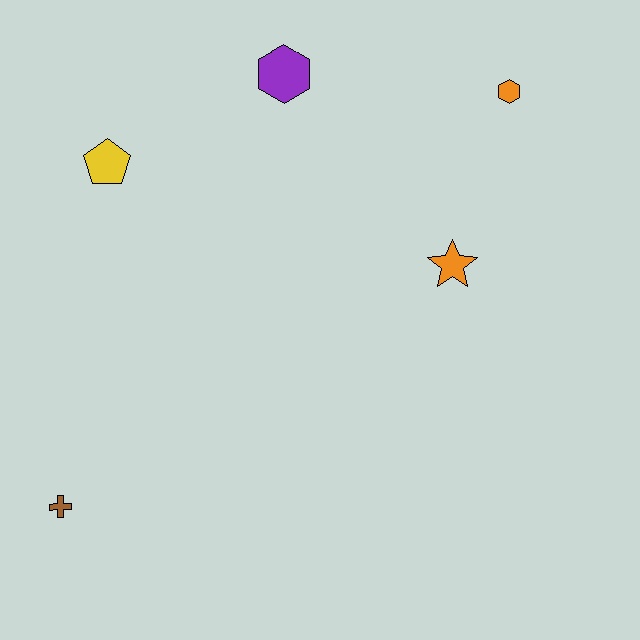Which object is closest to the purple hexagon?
The yellow pentagon is closest to the purple hexagon.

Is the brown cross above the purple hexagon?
No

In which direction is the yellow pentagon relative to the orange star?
The yellow pentagon is to the left of the orange star.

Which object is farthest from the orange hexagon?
The brown cross is farthest from the orange hexagon.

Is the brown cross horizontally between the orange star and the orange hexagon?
No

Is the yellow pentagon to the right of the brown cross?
Yes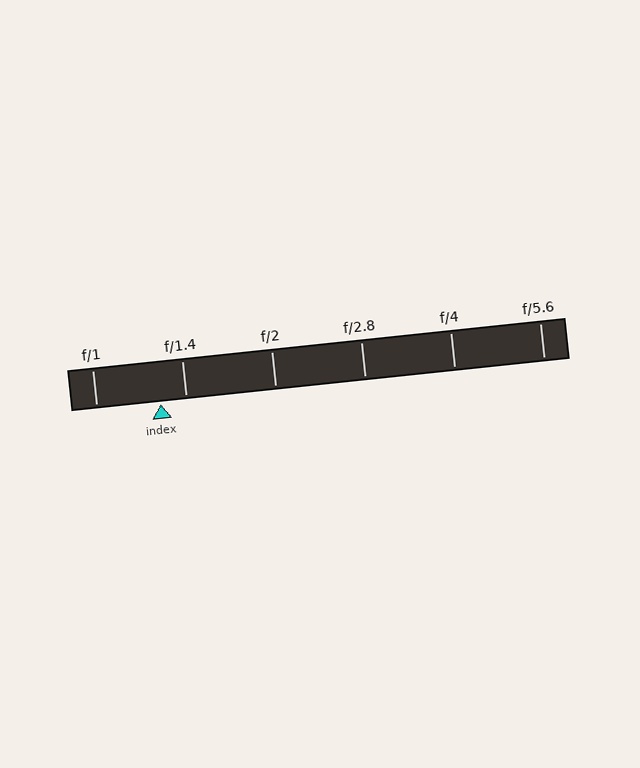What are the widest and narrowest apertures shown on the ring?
The widest aperture shown is f/1 and the narrowest is f/5.6.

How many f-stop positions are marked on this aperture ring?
There are 6 f-stop positions marked.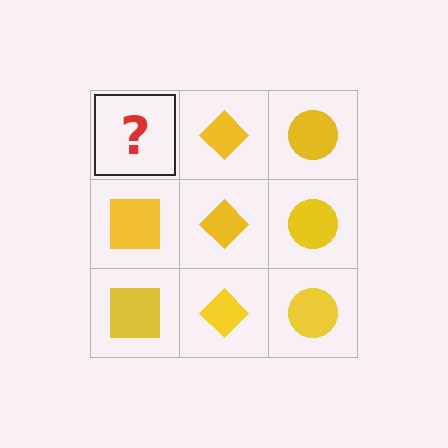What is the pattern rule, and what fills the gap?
The rule is that each column has a consistent shape. The gap should be filled with a yellow square.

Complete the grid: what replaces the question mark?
The question mark should be replaced with a yellow square.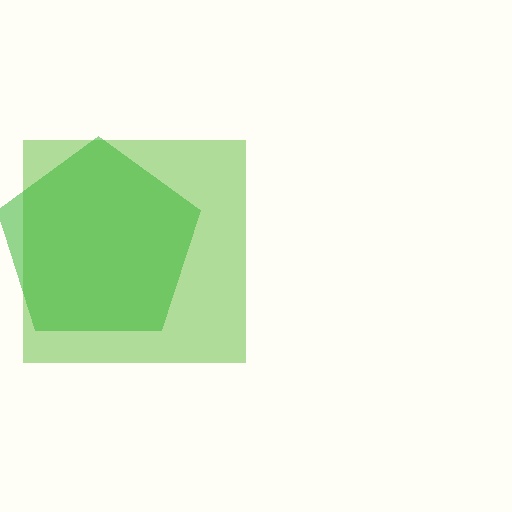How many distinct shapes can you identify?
There are 2 distinct shapes: a lime square, a green pentagon.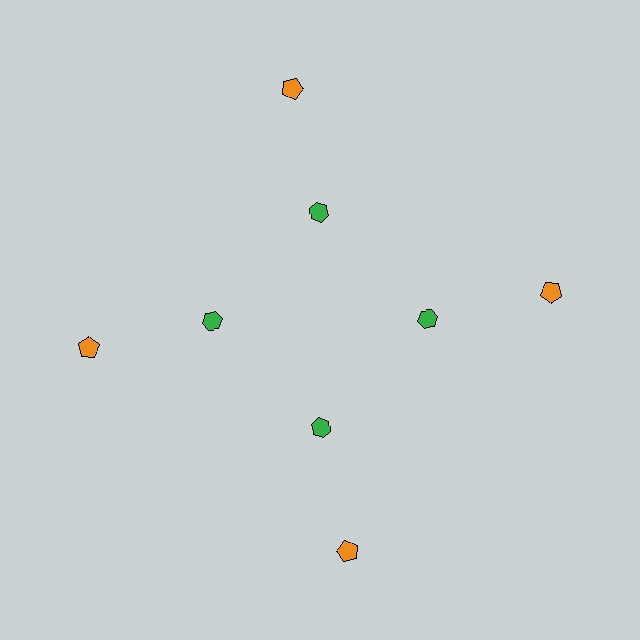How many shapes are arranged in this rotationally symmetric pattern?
There are 8 shapes, arranged in 4 groups of 2.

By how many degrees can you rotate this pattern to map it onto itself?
The pattern maps onto itself every 90 degrees of rotation.